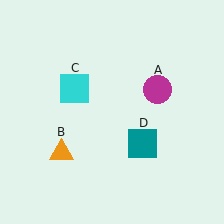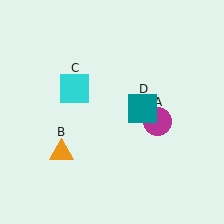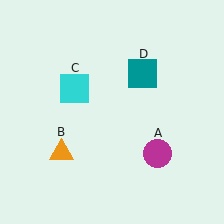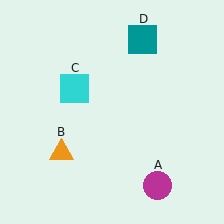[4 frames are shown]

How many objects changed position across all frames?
2 objects changed position: magenta circle (object A), teal square (object D).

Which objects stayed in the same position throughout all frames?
Orange triangle (object B) and cyan square (object C) remained stationary.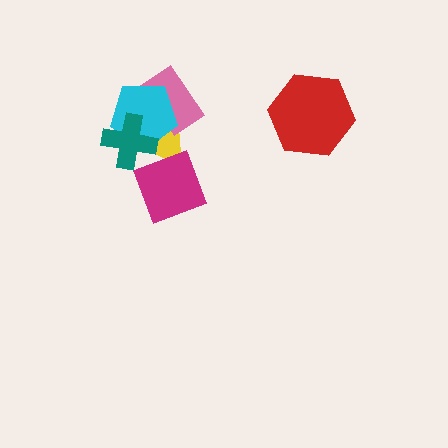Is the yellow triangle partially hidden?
Yes, it is partially covered by another shape.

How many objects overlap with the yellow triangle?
4 objects overlap with the yellow triangle.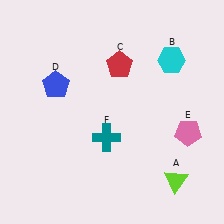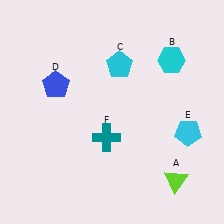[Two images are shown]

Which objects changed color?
C changed from red to cyan. E changed from pink to cyan.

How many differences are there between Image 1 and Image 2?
There are 2 differences between the two images.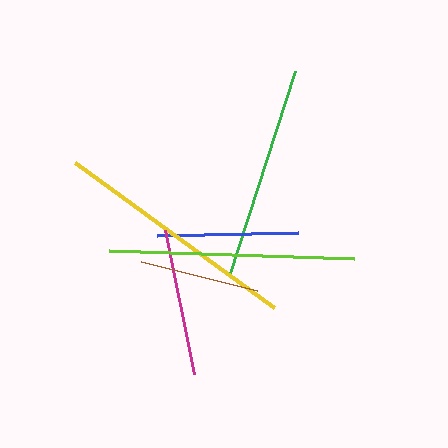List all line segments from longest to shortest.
From longest to shortest: yellow, lime, green, magenta, blue, brown.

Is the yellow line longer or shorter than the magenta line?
The yellow line is longer than the magenta line.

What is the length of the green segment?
The green segment is approximately 216 pixels long.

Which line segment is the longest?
The yellow line is the longest at approximately 246 pixels.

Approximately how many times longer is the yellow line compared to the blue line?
The yellow line is approximately 1.7 times the length of the blue line.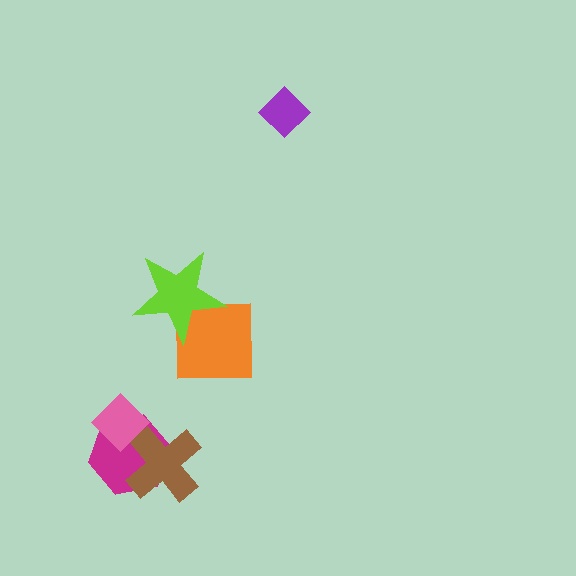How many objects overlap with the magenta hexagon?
2 objects overlap with the magenta hexagon.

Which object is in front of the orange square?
The lime star is in front of the orange square.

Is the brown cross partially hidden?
Yes, it is partially covered by another shape.